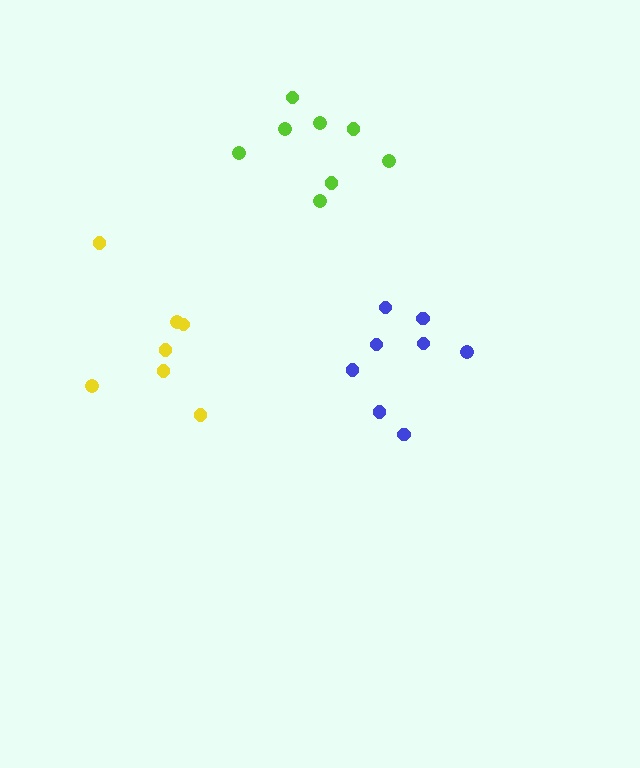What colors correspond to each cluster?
The clusters are colored: blue, yellow, lime.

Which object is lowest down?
The blue cluster is bottommost.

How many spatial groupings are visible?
There are 3 spatial groupings.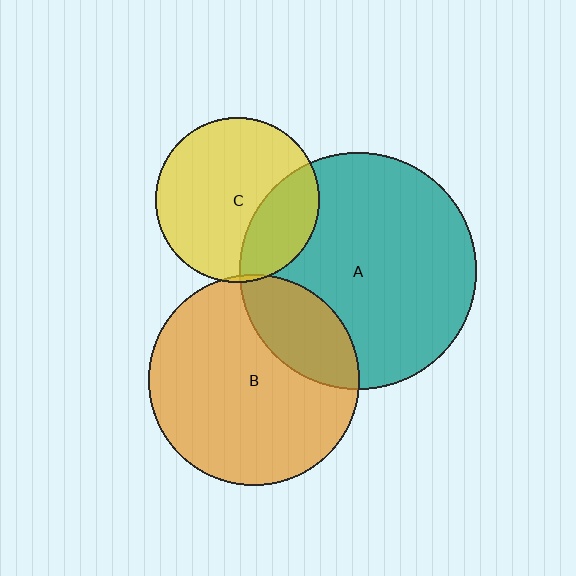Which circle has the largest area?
Circle A (teal).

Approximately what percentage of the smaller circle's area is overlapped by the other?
Approximately 25%.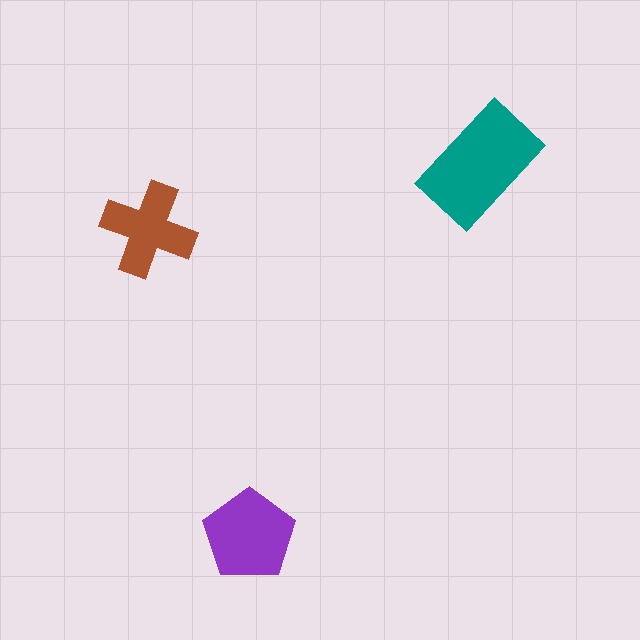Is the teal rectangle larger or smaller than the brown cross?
Larger.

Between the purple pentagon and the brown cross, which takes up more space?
The purple pentagon.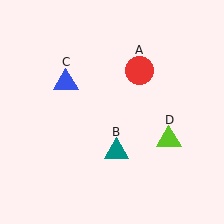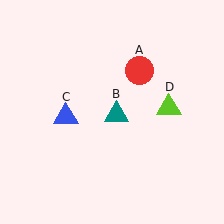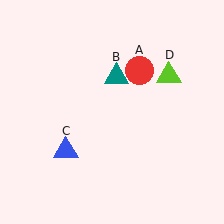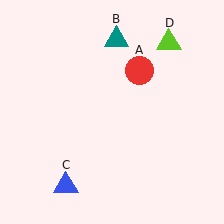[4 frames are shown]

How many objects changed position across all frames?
3 objects changed position: teal triangle (object B), blue triangle (object C), lime triangle (object D).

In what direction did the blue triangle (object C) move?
The blue triangle (object C) moved down.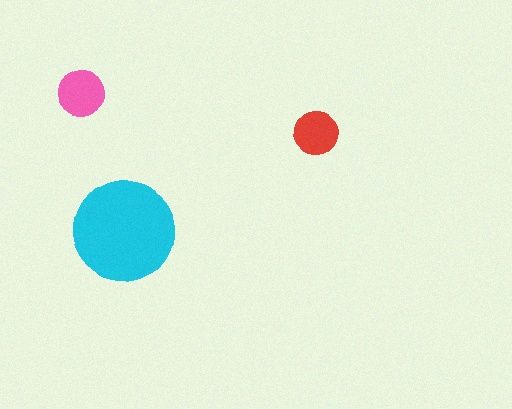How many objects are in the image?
There are 3 objects in the image.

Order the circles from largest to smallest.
the cyan one, the pink one, the red one.